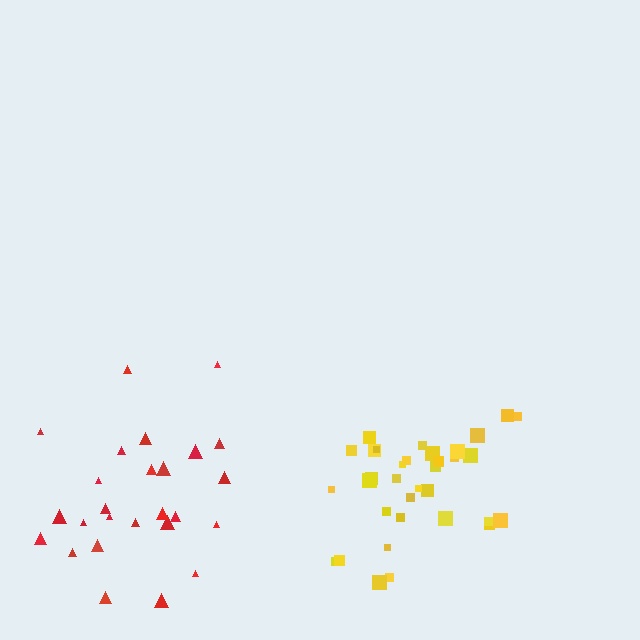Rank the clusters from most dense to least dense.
yellow, red.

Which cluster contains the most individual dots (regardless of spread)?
Yellow (34).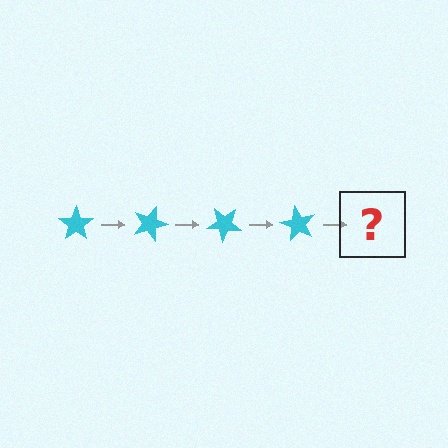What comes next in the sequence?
The next element should be a cyan star rotated 80 degrees.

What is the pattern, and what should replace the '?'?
The pattern is that the star rotates 20 degrees each step. The '?' should be a cyan star rotated 80 degrees.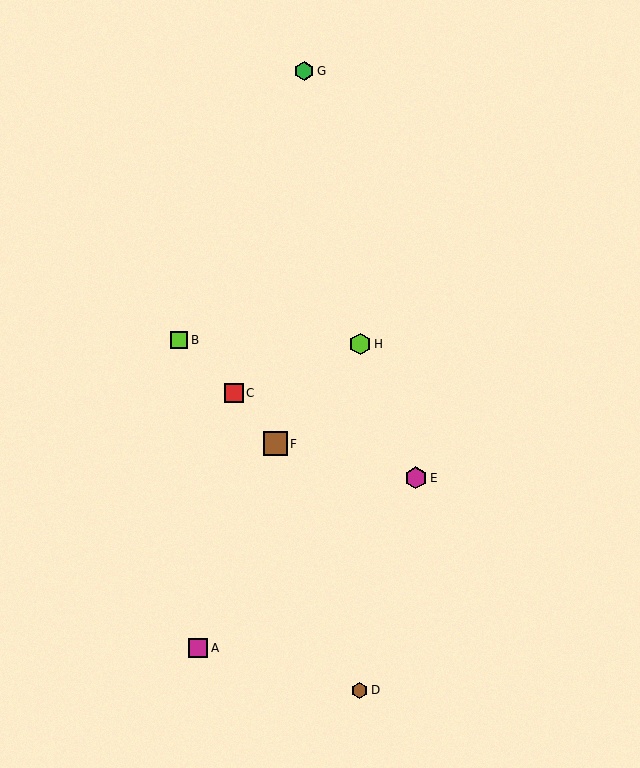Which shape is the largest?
The brown square (labeled F) is the largest.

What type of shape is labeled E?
Shape E is a magenta hexagon.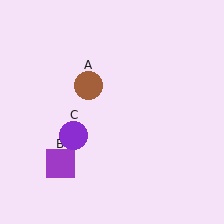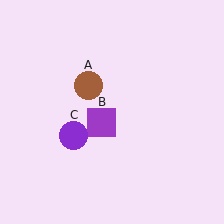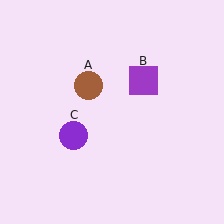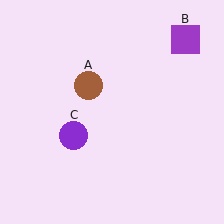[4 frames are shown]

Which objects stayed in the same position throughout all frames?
Brown circle (object A) and purple circle (object C) remained stationary.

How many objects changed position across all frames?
1 object changed position: purple square (object B).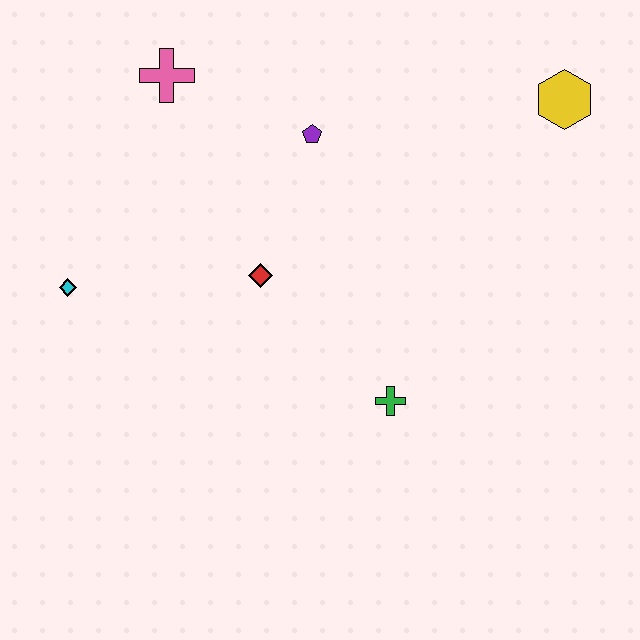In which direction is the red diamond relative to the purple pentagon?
The red diamond is below the purple pentagon.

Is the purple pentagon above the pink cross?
No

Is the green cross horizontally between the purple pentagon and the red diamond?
No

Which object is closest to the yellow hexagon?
The purple pentagon is closest to the yellow hexagon.